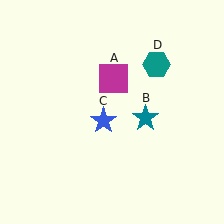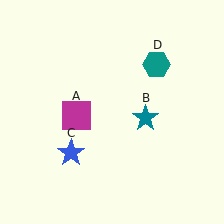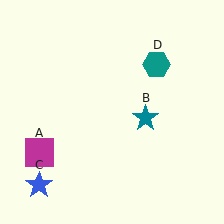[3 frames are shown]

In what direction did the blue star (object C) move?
The blue star (object C) moved down and to the left.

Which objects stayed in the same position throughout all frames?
Teal star (object B) and teal hexagon (object D) remained stationary.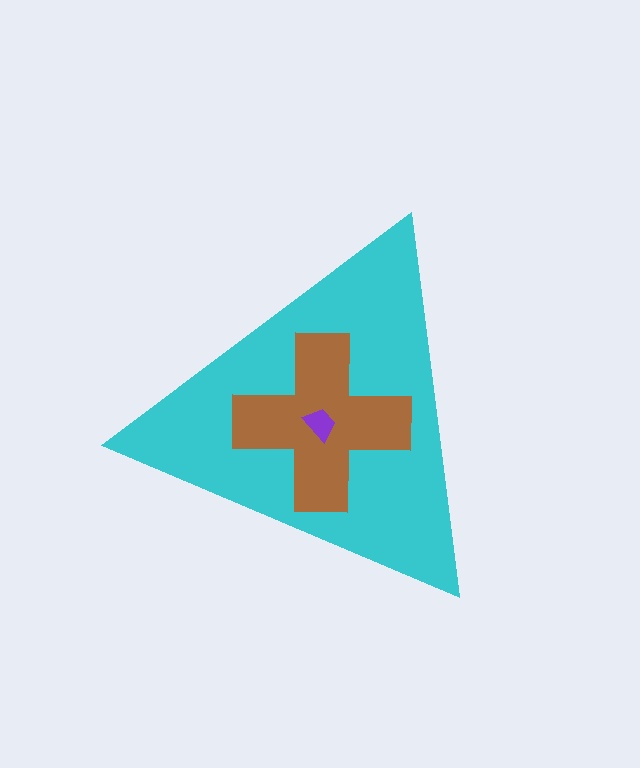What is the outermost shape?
The cyan triangle.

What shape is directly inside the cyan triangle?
The brown cross.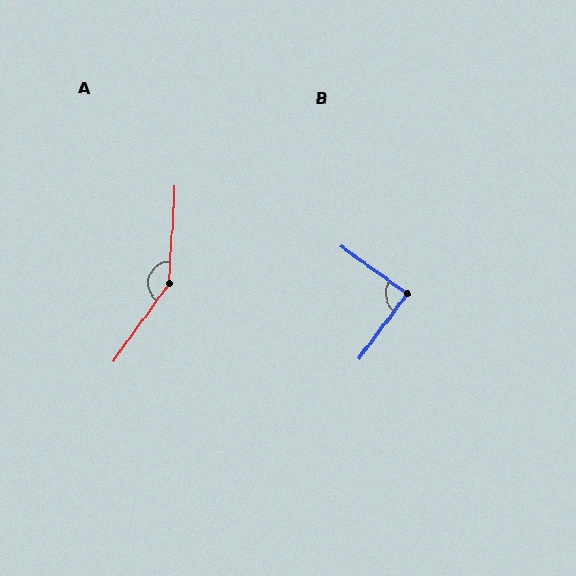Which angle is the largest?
A, at approximately 148 degrees.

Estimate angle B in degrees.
Approximately 88 degrees.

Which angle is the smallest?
B, at approximately 88 degrees.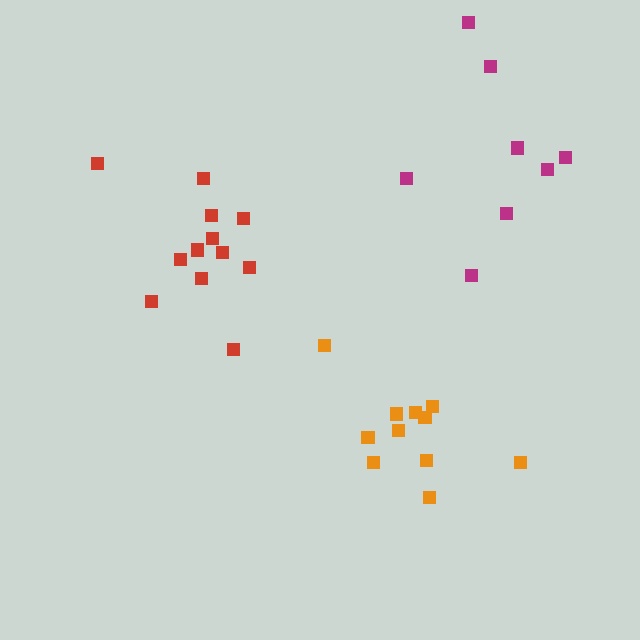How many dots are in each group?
Group 1: 8 dots, Group 2: 11 dots, Group 3: 12 dots (31 total).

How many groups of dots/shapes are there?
There are 3 groups.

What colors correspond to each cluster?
The clusters are colored: magenta, orange, red.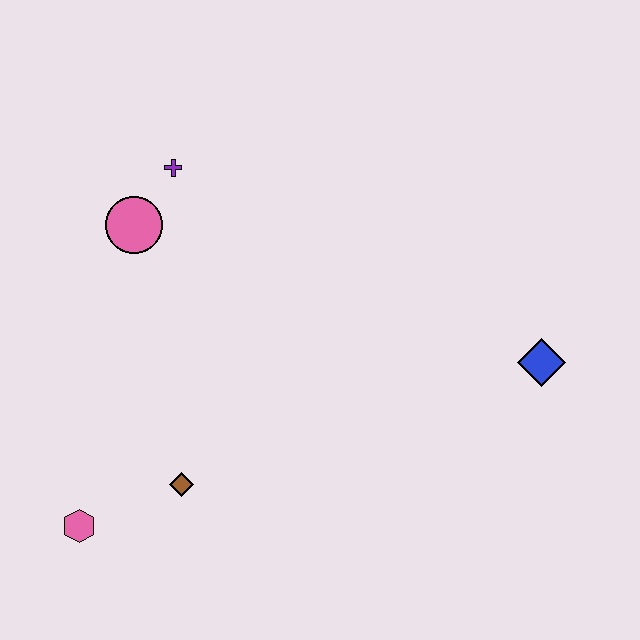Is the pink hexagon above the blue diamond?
No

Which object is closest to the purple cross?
The pink circle is closest to the purple cross.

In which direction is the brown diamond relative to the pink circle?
The brown diamond is below the pink circle.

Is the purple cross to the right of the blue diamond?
No